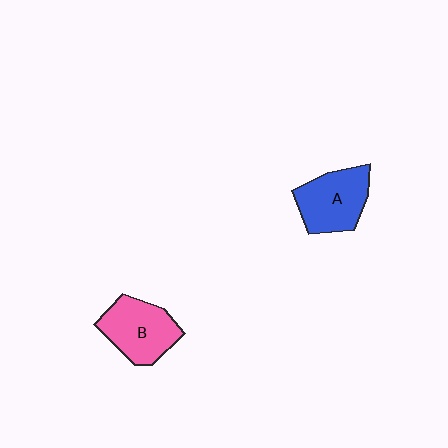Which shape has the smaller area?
Shape A (blue).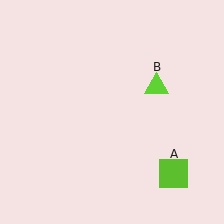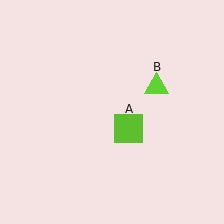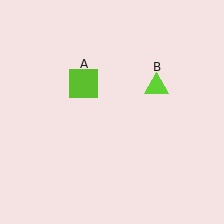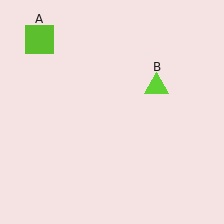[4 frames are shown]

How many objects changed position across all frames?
1 object changed position: lime square (object A).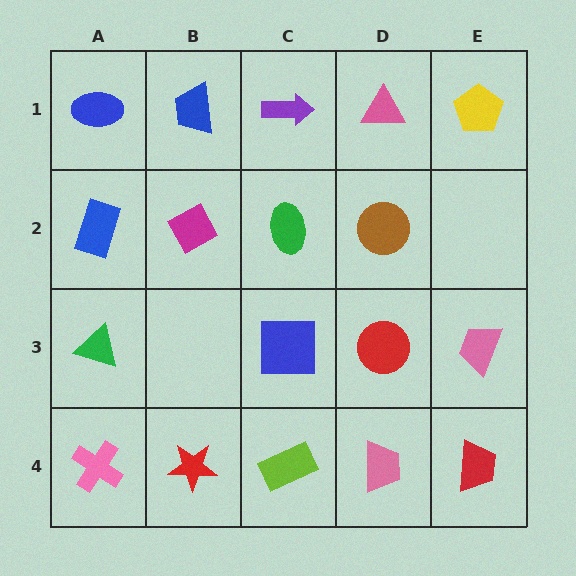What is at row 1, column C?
A purple arrow.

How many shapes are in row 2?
4 shapes.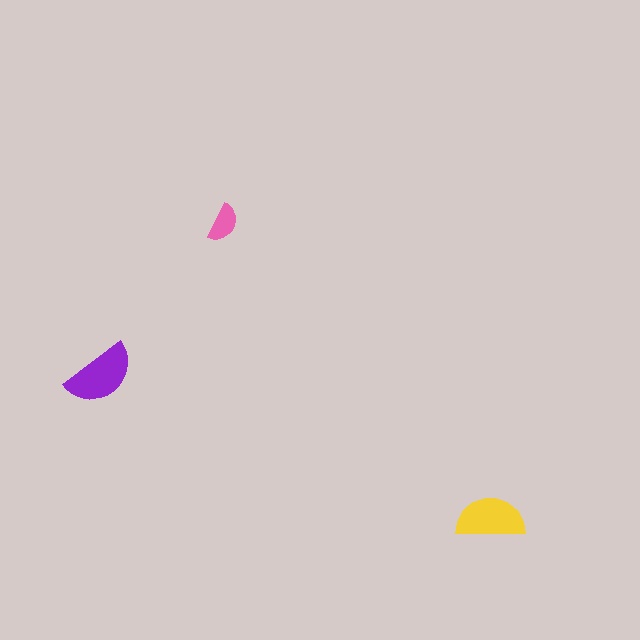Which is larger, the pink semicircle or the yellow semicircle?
The yellow one.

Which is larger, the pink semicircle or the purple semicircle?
The purple one.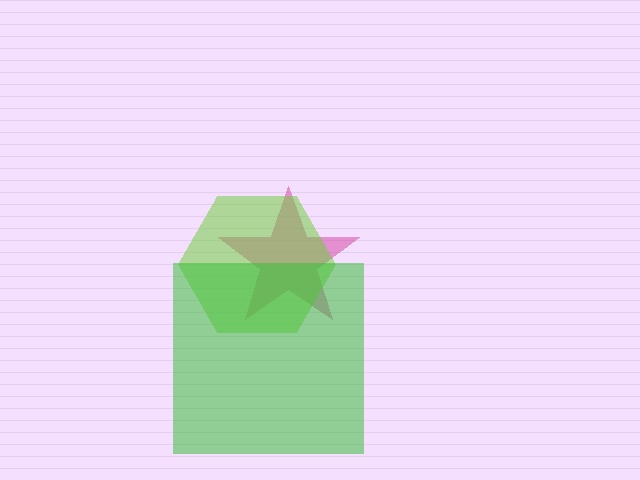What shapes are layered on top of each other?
The layered shapes are: a magenta star, a lime hexagon, a green square.